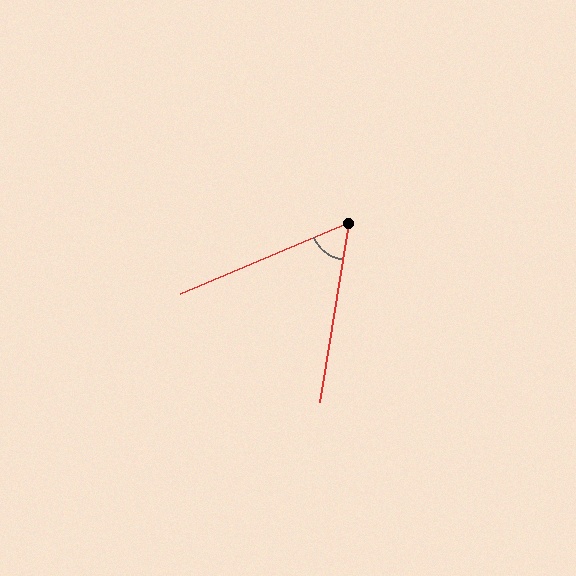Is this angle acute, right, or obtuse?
It is acute.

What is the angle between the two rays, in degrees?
Approximately 58 degrees.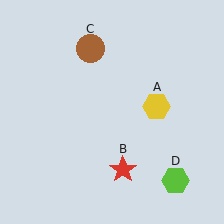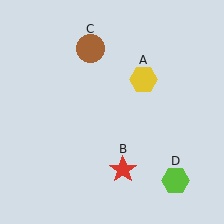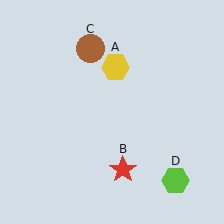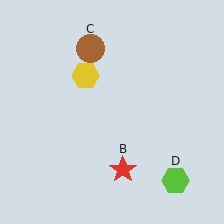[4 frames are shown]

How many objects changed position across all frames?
1 object changed position: yellow hexagon (object A).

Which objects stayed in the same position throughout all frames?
Red star (object B) and brown circle (object C) and lime hexagon (object D) remained stationary.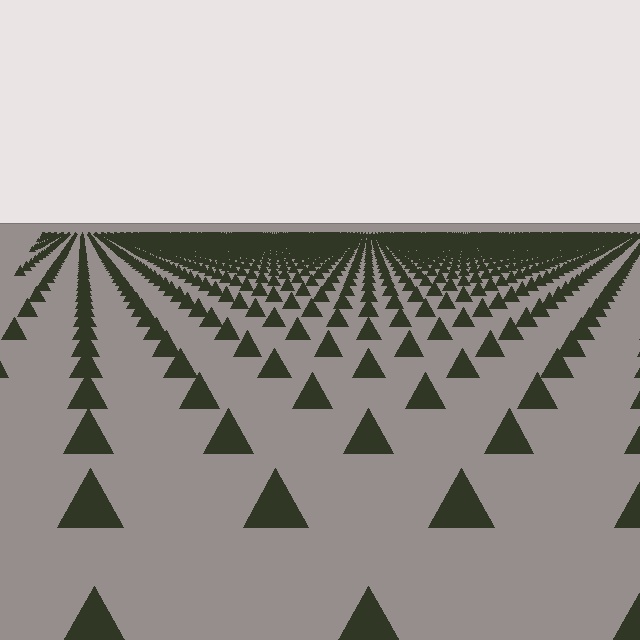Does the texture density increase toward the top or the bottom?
Density increases toward the top.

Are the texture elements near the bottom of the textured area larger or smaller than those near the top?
Larger. Near the bottom, elements are closer to the viewer and appear at a bigger on-screen size.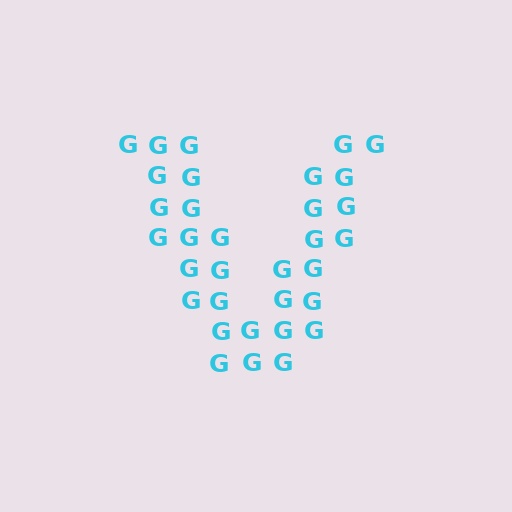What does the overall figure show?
The overall figure shows the letter V.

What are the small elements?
The small elements are letter G's.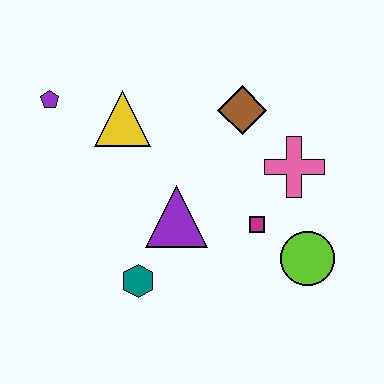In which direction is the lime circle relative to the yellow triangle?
The lime circle is to the right of the yellow triangle.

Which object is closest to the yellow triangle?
The purple pentagon is closest to the yellow triangle.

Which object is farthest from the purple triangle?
The purple pentagon is farthest from the purple triangle.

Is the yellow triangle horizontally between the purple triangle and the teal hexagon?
No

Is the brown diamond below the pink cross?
No